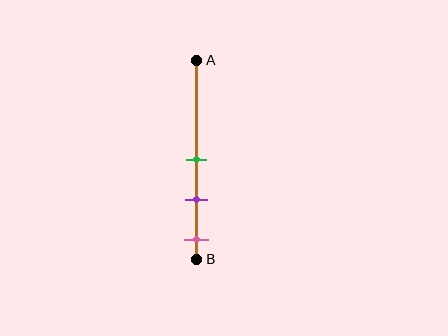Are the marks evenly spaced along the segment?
Yes, the marks are approximately evenly spaced.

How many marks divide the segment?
There are 3 marks dividing the segment.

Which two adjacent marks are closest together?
The green and purple marks are the closest adjacent pair.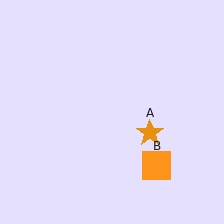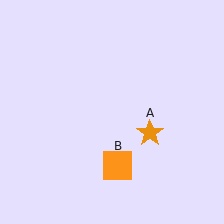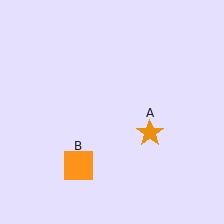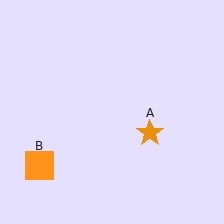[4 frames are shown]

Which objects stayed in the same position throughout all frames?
Orange star (object A) remained stationary.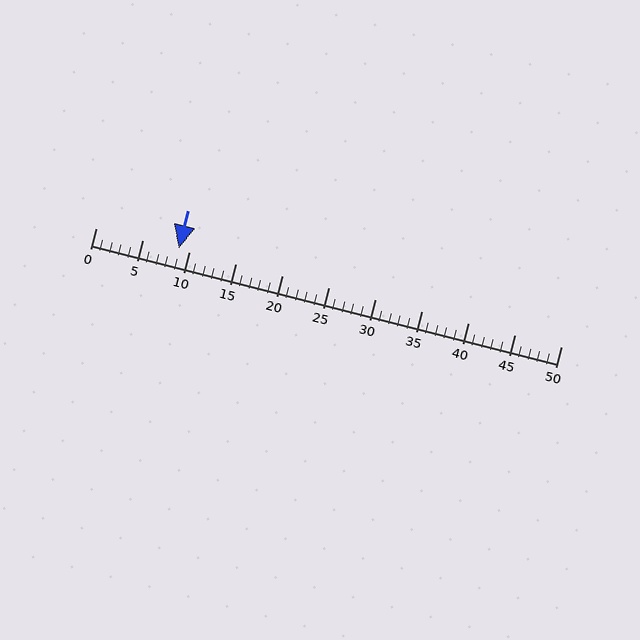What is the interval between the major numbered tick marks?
The major tick marks are spaced 5 units apart.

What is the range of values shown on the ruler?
The ruler shows values from 0 to 50.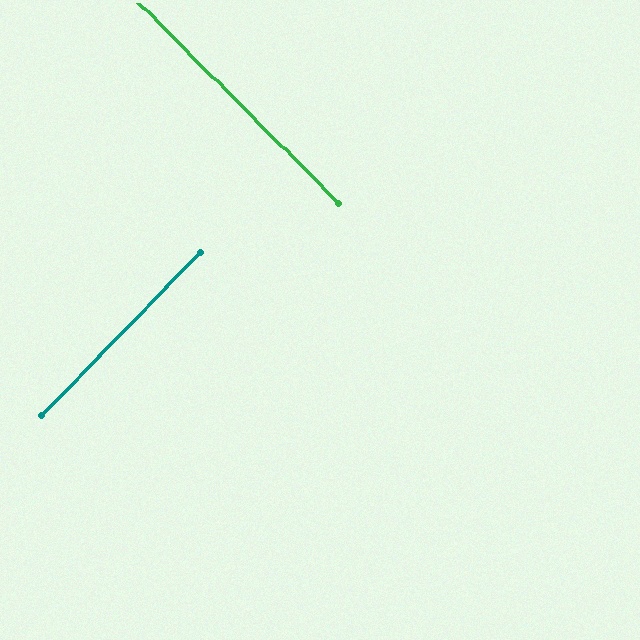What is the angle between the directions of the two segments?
Approximately 89 degrees.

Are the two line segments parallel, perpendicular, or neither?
Perpendicular — they meet at approximately 89°.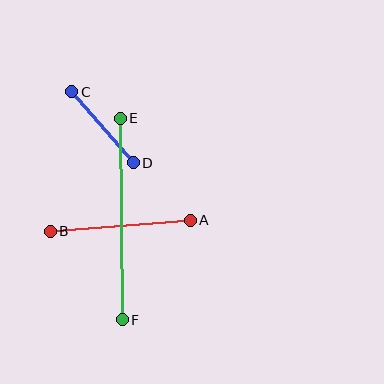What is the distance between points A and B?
The distance is approximately 140 pixels.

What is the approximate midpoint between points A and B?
The midpoint is at approximately (120, 226) pixels.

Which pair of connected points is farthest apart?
Points E and F are farthest apart.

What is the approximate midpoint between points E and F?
The midpoint is at approximately (121, 219) pixels.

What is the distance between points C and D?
The distance is approximately 94 pixels.